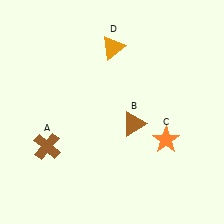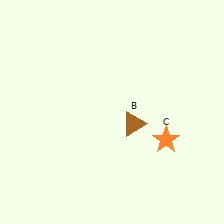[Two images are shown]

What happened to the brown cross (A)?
The brown cross (A) was removed in Image 2. It was in the bottom-left area of Image 1.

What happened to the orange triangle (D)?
The orange triangle (D) was removed in Image 2. It was in the top-right area of Image 1.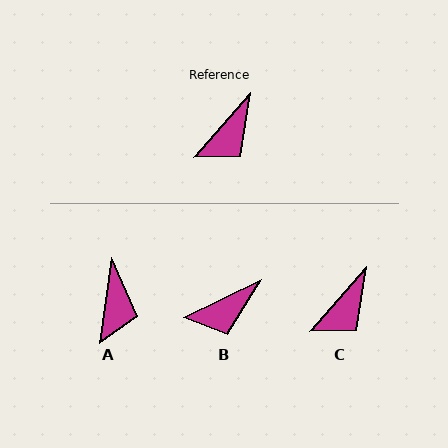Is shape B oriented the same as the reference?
No, it is off by about 23 degrees.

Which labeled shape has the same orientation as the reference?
C.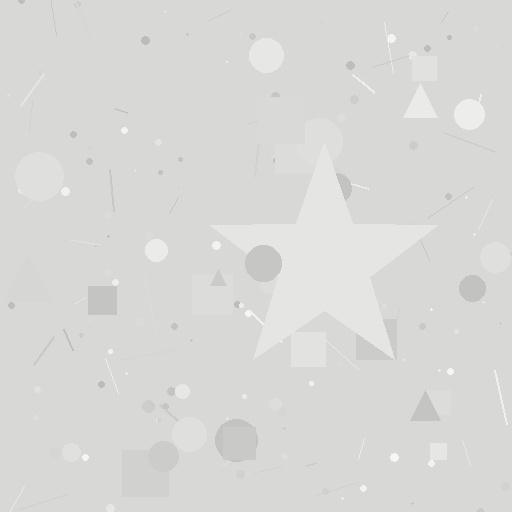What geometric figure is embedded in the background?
A star is embedded in the background.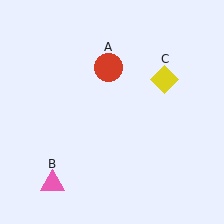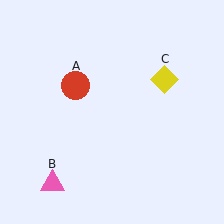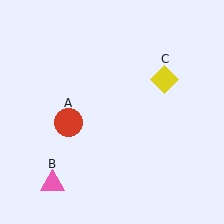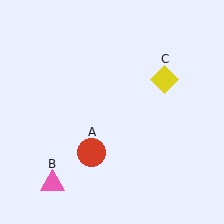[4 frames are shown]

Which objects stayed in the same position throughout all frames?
Pink triangle (object B) and yellow diamond (object C) remained stationary.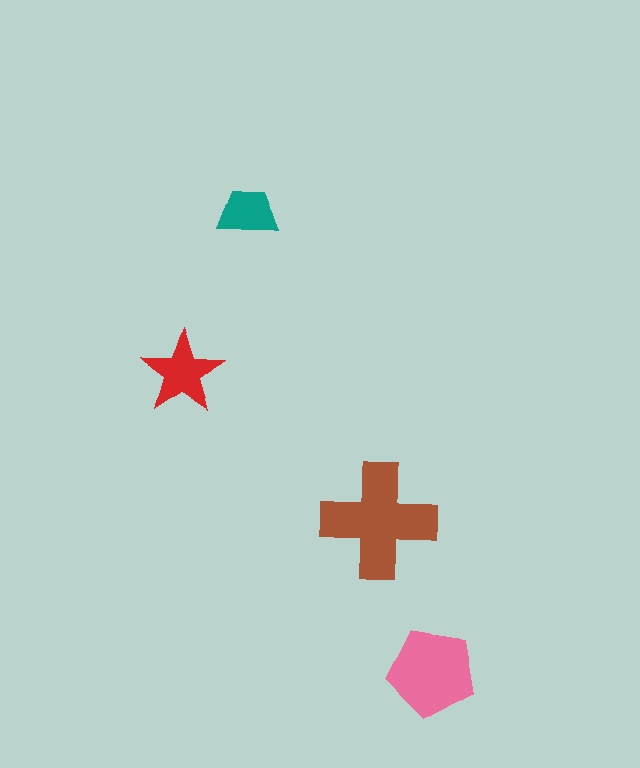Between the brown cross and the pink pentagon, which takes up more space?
The brown cross.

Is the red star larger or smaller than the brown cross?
Smaller.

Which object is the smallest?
The teal trapezoid.